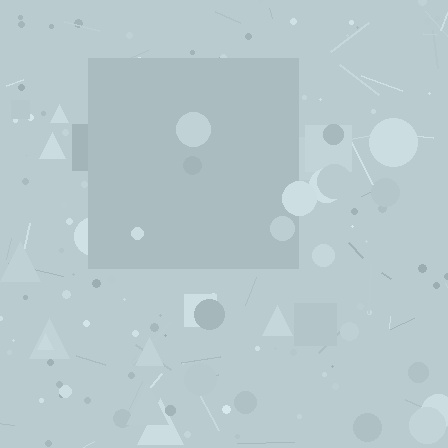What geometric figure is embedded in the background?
A square is embedded in the background.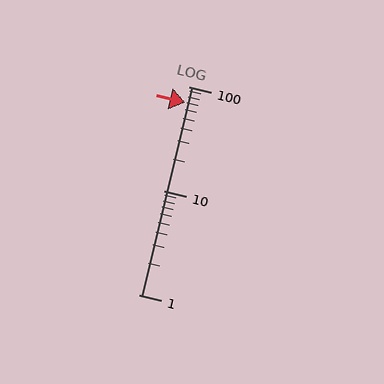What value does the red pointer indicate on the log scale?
The pointer indicates approximately 70.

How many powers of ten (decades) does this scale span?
The scale spans 2 decades, from 1 to 100.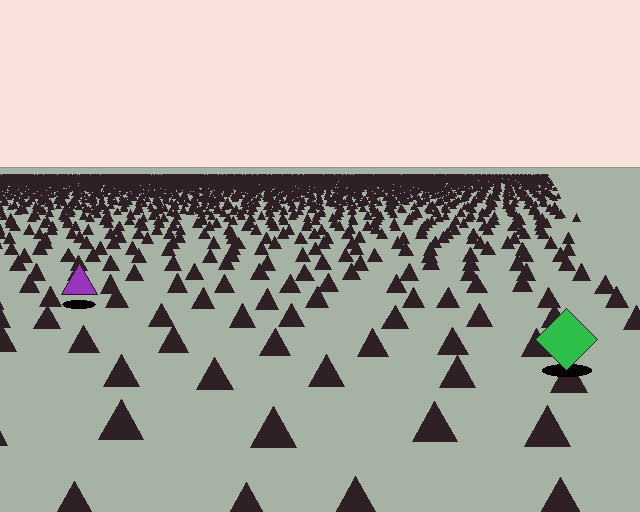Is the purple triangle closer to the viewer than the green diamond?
No. The green diamond is closer — you can tell from the texture gradient: the ground texture is coarser near it.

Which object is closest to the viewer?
The green diamond is closest. The texture marks near it are larger and more spread out.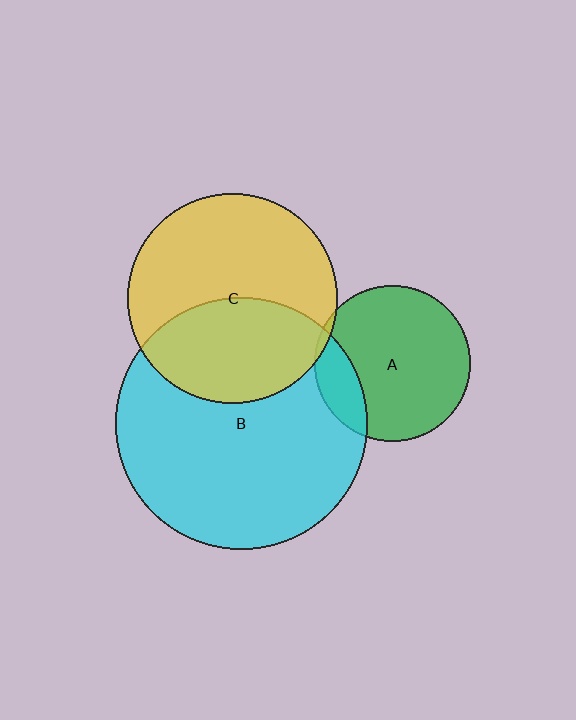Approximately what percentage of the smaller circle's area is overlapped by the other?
Approximately 40%.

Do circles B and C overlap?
Yes.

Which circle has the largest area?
Circle B (cyan).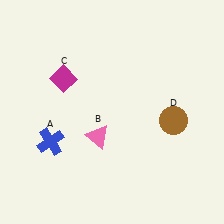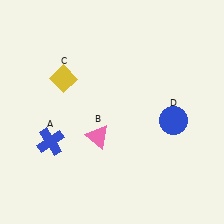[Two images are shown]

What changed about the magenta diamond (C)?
In Image 1, C is magenta. In Image 2, it changed to yellow.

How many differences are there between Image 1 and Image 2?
There are 2 differences between the two images.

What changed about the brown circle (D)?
In Image 1, D is brown. In Image 2, it changed to blue.